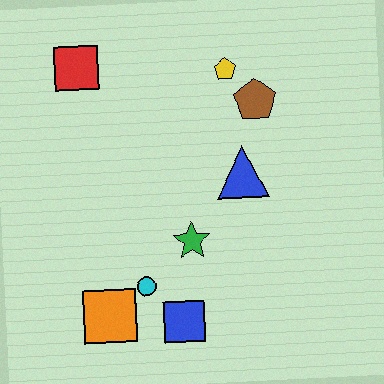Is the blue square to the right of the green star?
No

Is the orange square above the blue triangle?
No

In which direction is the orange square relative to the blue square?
The orange square is to the left of the blue square.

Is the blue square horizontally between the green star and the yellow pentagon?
No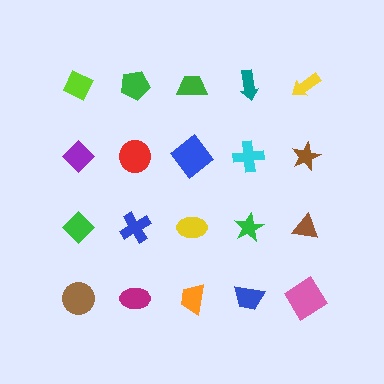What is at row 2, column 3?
A blue diamond.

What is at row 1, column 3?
A green trapezoid.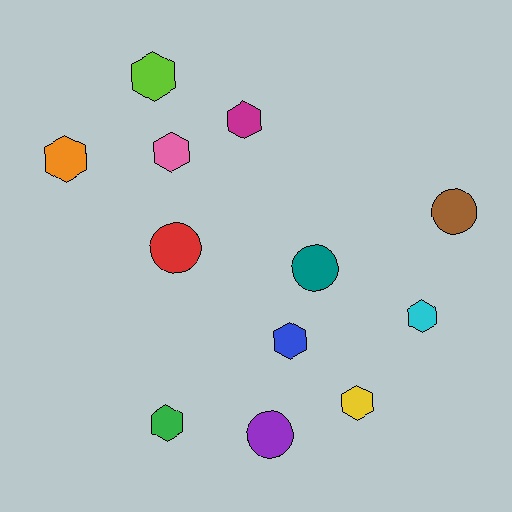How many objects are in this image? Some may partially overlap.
There are 12 objects.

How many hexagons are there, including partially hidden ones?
There are 8 hexagons.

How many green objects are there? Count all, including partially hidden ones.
There is 1 green object.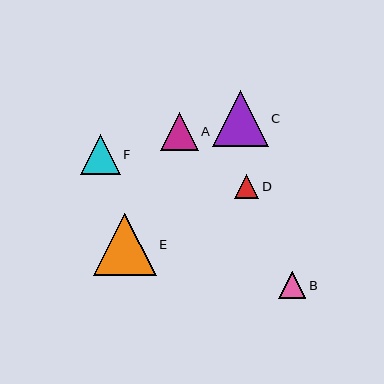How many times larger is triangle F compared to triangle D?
Triangle F is approximately 1.6 times the size of triangle D.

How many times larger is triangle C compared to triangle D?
Triangle C is approximately 2.3 times the size of triangle D.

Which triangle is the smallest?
Triangle D is the smallest with a size of approximately 25 pixels.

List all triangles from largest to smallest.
From largest to smallest: E, C, F, A, B, D.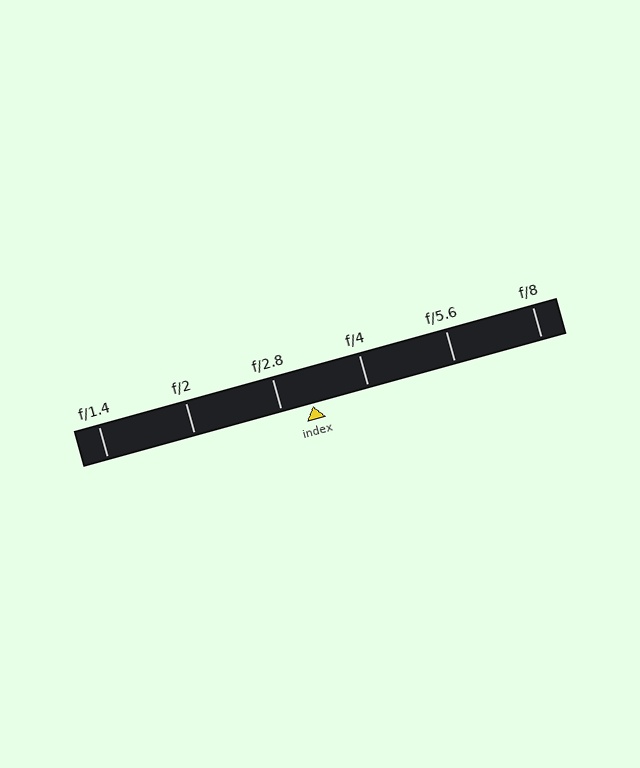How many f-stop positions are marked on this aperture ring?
There are 6 f-stop positions marked.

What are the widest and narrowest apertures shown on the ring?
The widest aperture shown is f/1.4 and the narrowest is f/8.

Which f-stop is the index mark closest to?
The index mark is closest to f/2.8.